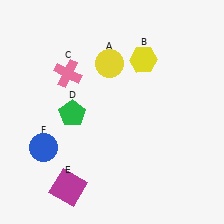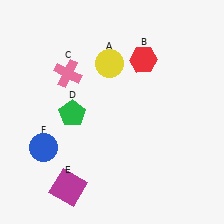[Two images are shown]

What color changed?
The hexagon (B) changed from yellow in Image 1 to red in Image 2.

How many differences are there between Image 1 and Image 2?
There is 1 difference between the two images.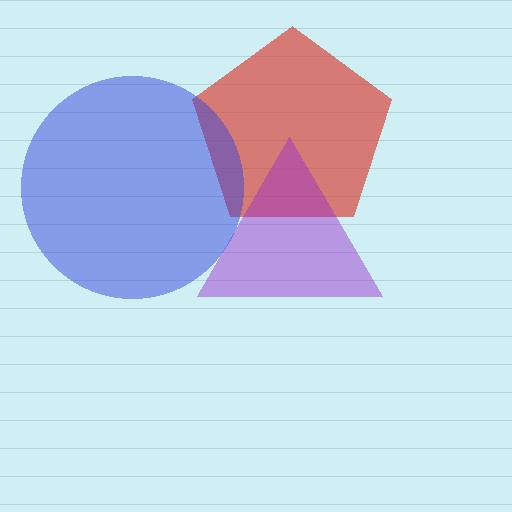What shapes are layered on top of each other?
The layered shapes are: a red pentagon, a purple triangle, a blue circle.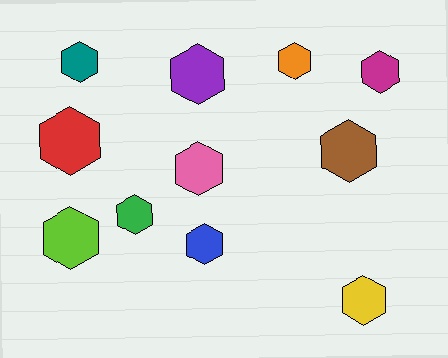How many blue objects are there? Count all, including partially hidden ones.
There is 1 blue object.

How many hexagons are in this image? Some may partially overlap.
There are 11 hexagons.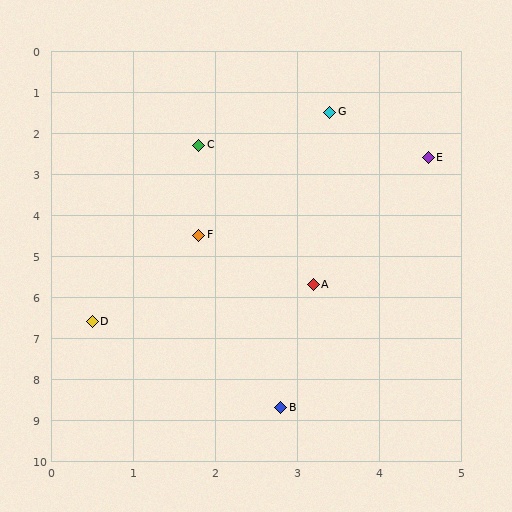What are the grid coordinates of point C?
Point C is at approximately (1.8, 2.3).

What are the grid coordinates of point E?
Point E is at approximately (4.6, 2.6).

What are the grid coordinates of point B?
Point B is at approximately (2.8, 8.7).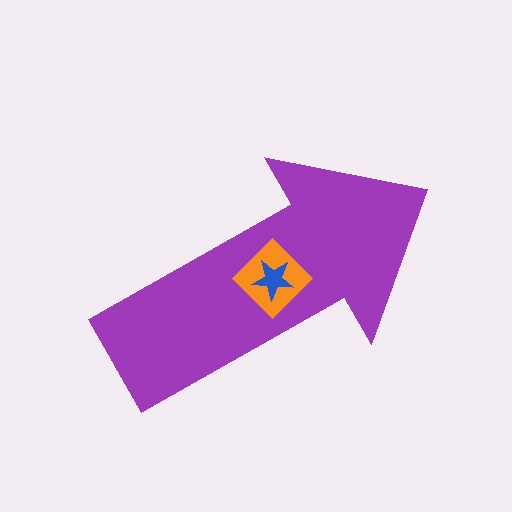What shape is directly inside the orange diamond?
The blue star.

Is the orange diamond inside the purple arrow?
Yes.